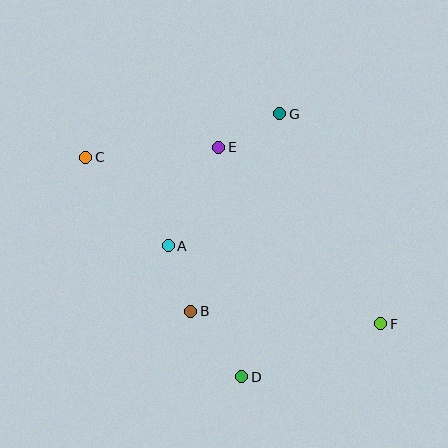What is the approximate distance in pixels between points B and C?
The distance between B and C is approximately 186 pixels.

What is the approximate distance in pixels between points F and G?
The distance between F and G is approximately 233 pixels.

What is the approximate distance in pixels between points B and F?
The distance between B and F is approximately 191 pixels.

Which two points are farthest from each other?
Points C and F are farthest from each other.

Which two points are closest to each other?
Points E and G are closest to each other.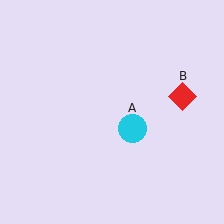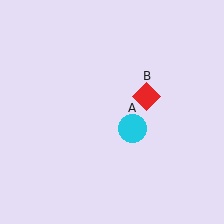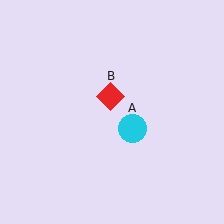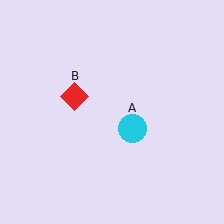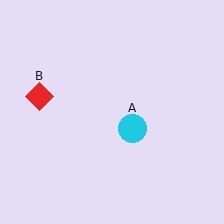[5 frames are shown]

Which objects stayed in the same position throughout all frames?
Cyan circle (object A) remained stationary.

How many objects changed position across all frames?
1 object changed position: red diamond (object B).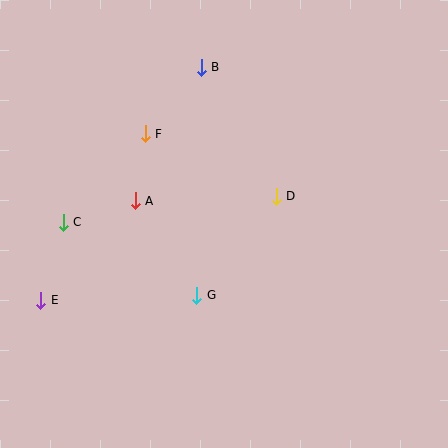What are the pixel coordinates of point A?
Point A is at (135, 201).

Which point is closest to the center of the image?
Point D at (276, 196) is closest to the center.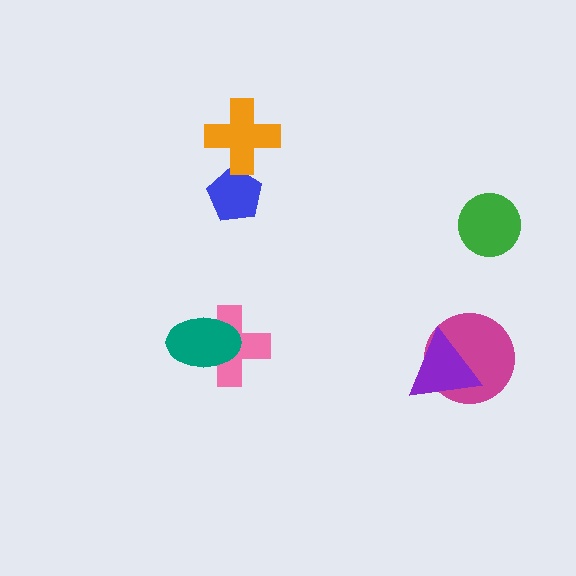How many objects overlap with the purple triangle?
1 object overlaps with the purple triangle.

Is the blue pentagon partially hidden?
Yes, it is partially covered by another shape.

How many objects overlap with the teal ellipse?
1 object overlaps with the teal ellipse.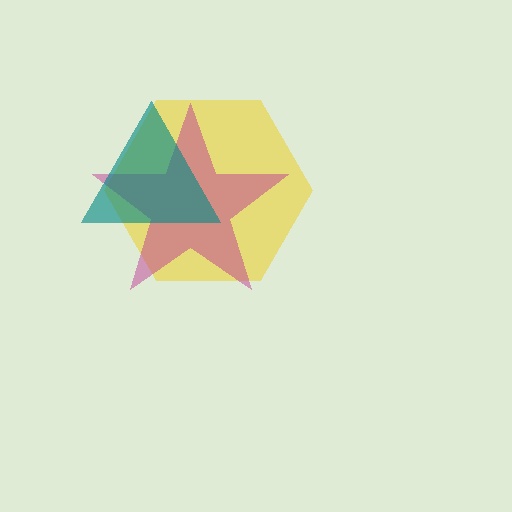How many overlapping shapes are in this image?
There are 3 overlapping shapes in the image.